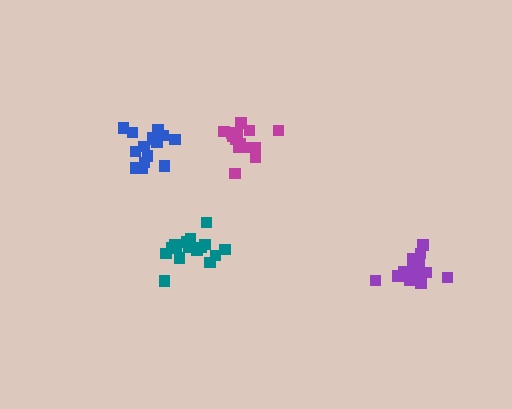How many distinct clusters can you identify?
There are 4 distinct clusters.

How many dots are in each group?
Group 1: 16 dots, Group 2: 15 dots, Group 3: 14 dots, Group 4: 16 dots (61 total).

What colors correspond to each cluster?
The clusters are colored: purple, blue, magenta, teal.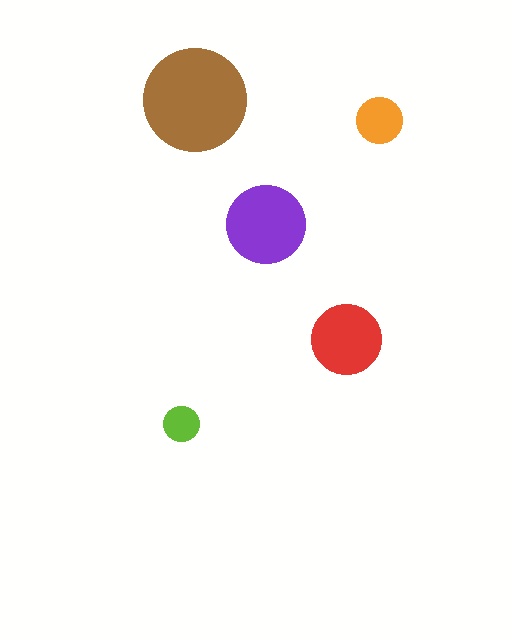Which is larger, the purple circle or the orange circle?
The purple one.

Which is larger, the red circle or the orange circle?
The red one.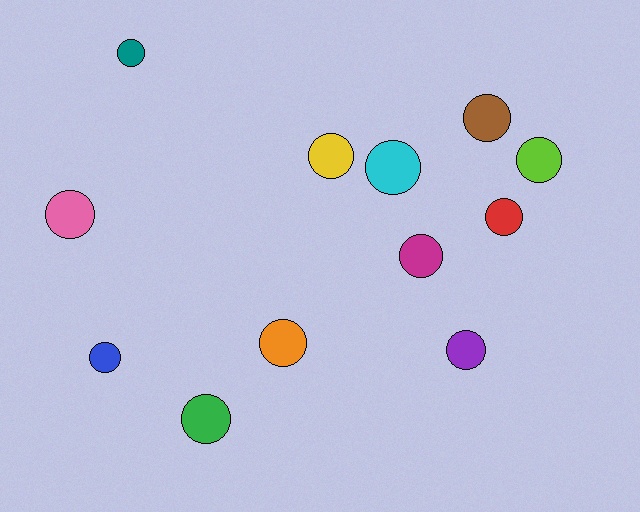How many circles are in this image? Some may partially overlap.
There are 12 circles.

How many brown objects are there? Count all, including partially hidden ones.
There is 1 brown object.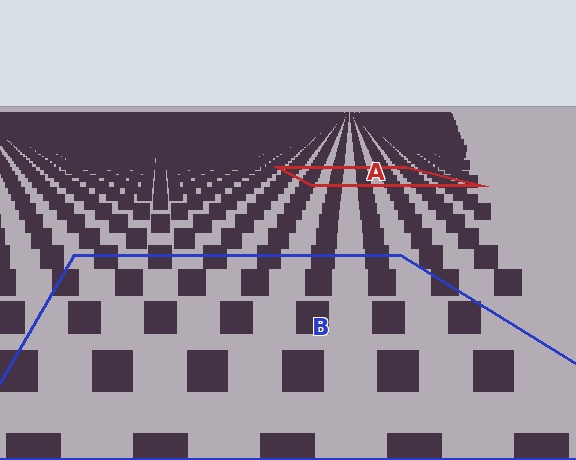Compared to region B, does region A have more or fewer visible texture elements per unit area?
Region A has more texture elements per unit area — they are packed more densely because it is farther away.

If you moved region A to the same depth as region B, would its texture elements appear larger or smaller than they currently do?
They would appear larger. At a closer depth, the same texture elements are projected at a bigger on-screen size.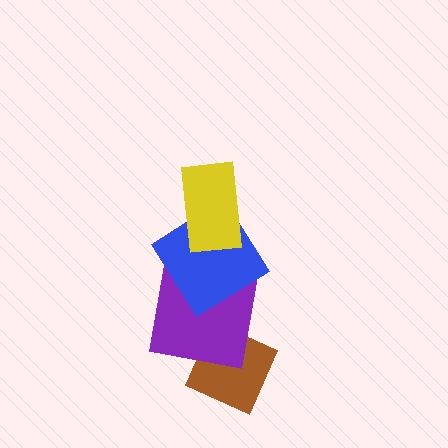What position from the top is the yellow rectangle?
The yellow rectangle is 1st from the top.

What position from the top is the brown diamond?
The brown diamond is 4th from the top.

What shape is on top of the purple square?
The blue diamond is on top of the purple square.